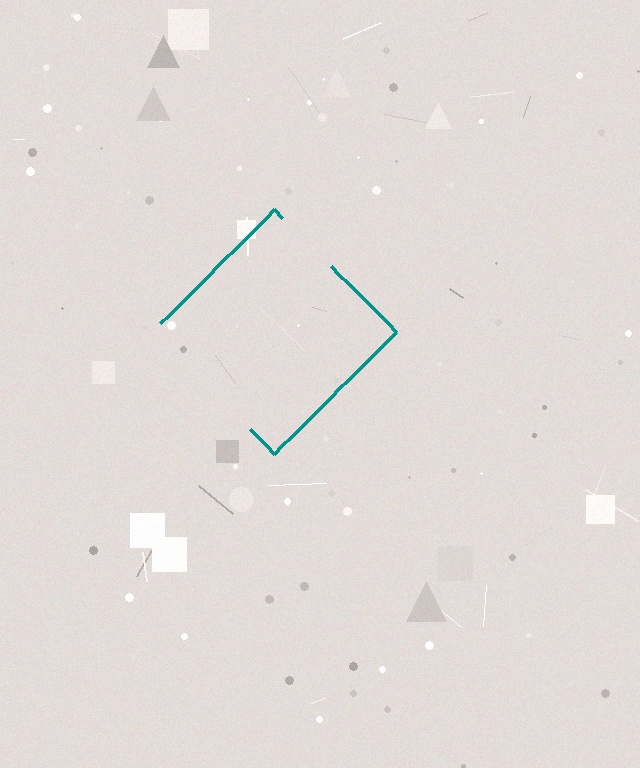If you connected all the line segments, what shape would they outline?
They would outline a diamond.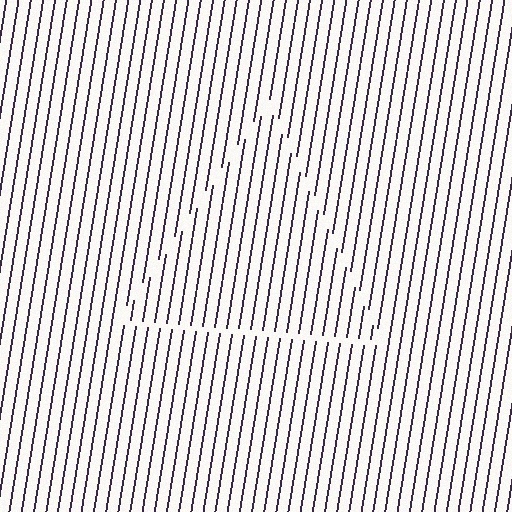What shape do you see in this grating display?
An illusory triangle. The interior of the shape contains the same grating, shifted by half a period — the contour is defined by the phase discontinuity where line-ends from the inner and outer gratings abut.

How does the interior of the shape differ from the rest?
The interior of the shape contains the same grating, shifted by half a period — the contour is defined by the phase discontinuity where line-ends from the inner and outer gratings abut.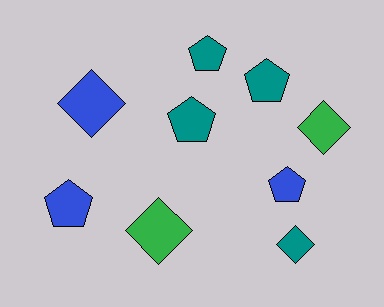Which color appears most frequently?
Teal, with 4 objects.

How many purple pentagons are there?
There are no purple pentagons.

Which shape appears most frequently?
Pentagon, with 5 objects.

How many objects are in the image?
There are 9 objects.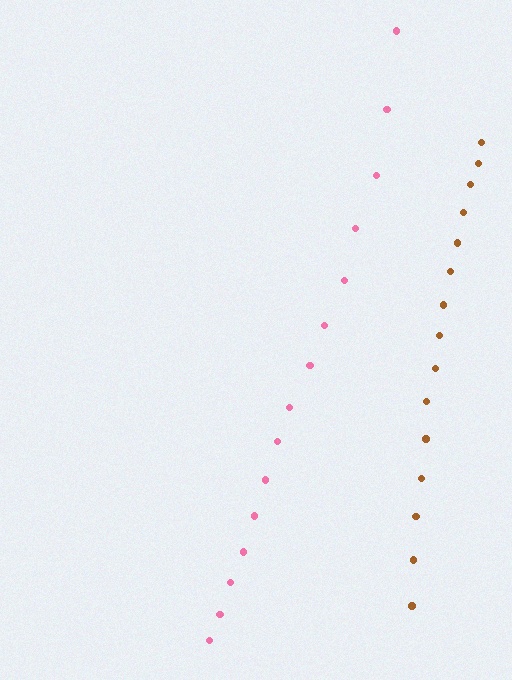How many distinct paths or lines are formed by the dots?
There are 2 distinct paths.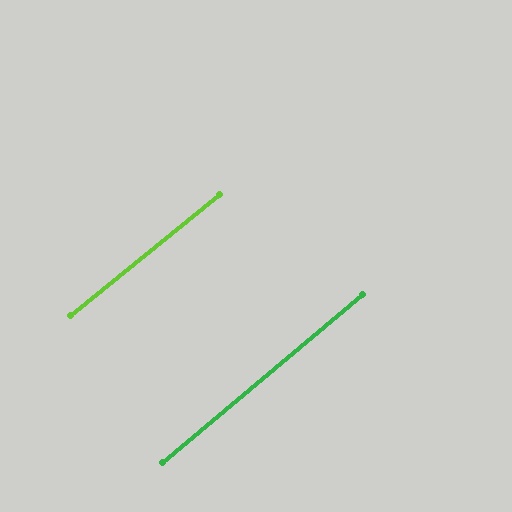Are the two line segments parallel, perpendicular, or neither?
Parallel — their directions differ by only 1.2°.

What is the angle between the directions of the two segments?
Approximately 1 degree.